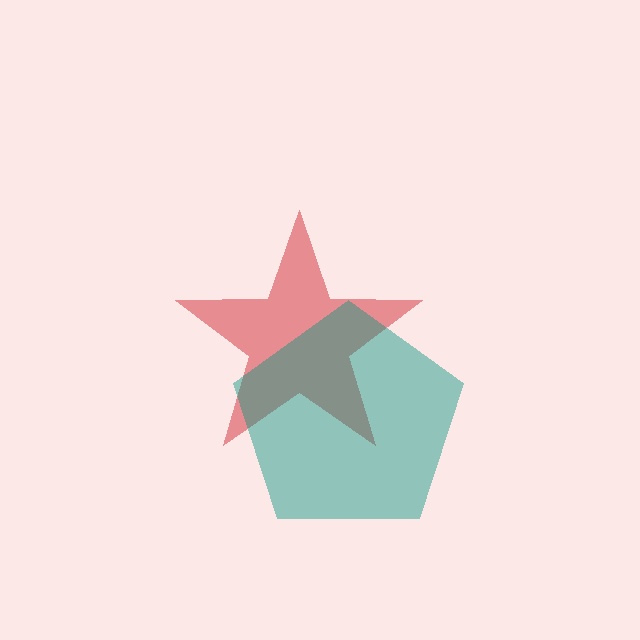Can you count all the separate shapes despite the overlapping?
Yes, there are 2 separate shapes.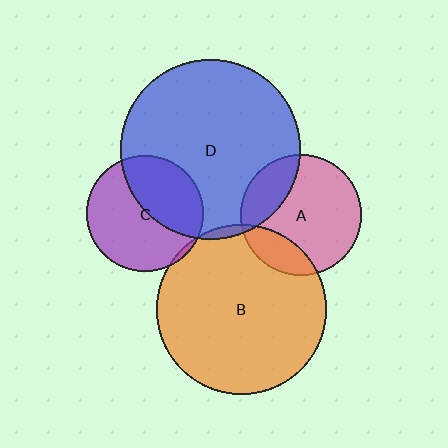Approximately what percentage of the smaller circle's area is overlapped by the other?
Approximately 20%.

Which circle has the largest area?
Circle D (blue).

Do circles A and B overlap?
Yes.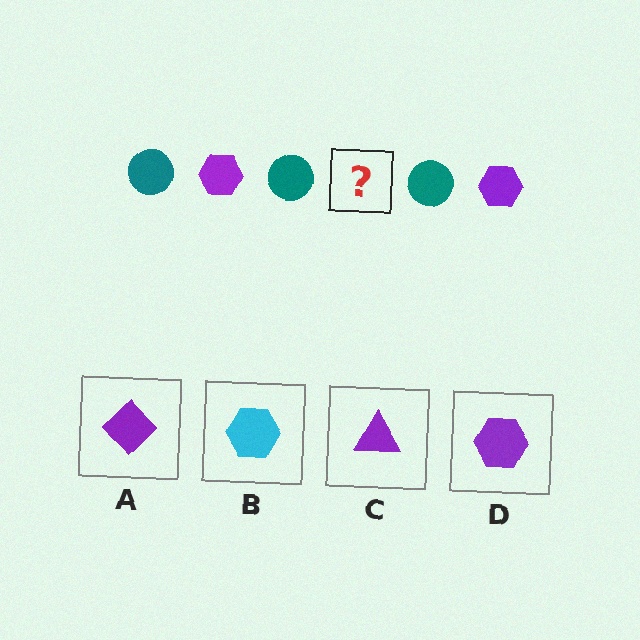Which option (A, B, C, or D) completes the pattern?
D.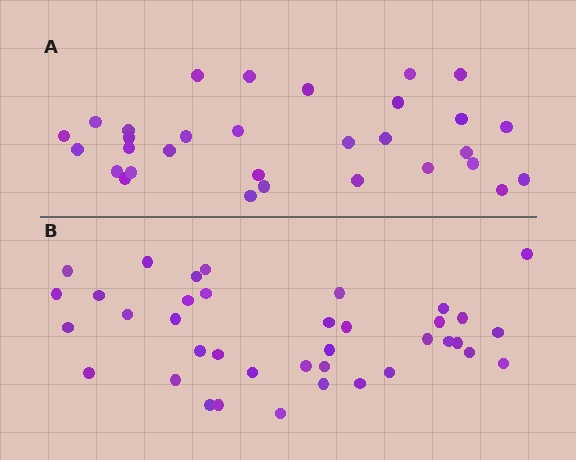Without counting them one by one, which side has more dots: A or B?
Region B (the bottom region) has more dots.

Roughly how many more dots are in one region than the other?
Region B has roughly 8 or so more dots than region A.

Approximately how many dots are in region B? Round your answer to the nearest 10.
About 40 dots. (The exact count is 38, which rounds to 40.)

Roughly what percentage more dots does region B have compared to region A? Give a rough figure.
About 25% more.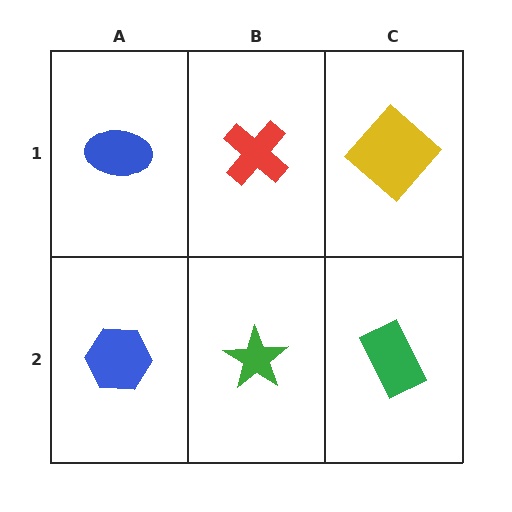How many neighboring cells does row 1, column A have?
2.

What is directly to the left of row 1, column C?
A red cross.